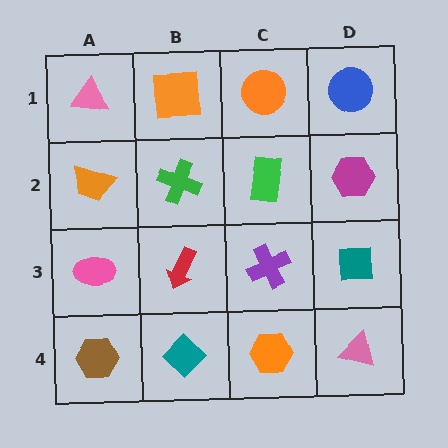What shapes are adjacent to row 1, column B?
A green cross (row 2, column B), a pink triangle (row 1, column A), an orange circle (row 1, column C).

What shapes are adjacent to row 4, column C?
A purple cross (row 3, column C), a teal diamond (row 4, column B), a pink triangle (row 4, column D).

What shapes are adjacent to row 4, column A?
A pink ellipse (row 3, column A), a teal diamond (row 4, column B).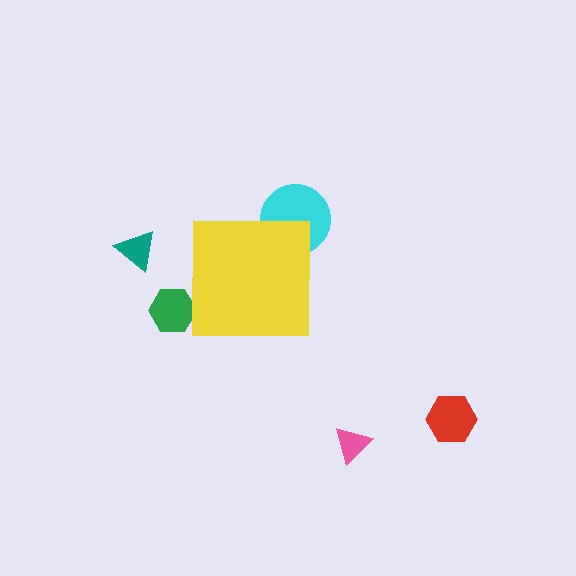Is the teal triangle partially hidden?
No, the teal triangle is fully visible.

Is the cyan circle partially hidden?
Yes, the cyan circle is partially hidden behind the yellow square.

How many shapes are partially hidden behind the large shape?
2 shapes are partially hidden.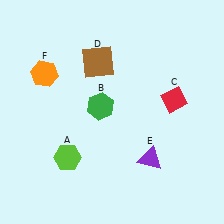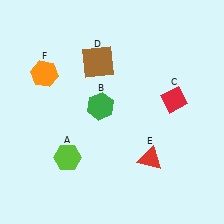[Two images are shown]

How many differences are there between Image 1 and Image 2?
There is 1 difference between the two images.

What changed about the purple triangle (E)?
In Image 1, E is purple. In Image 2, it changed to red.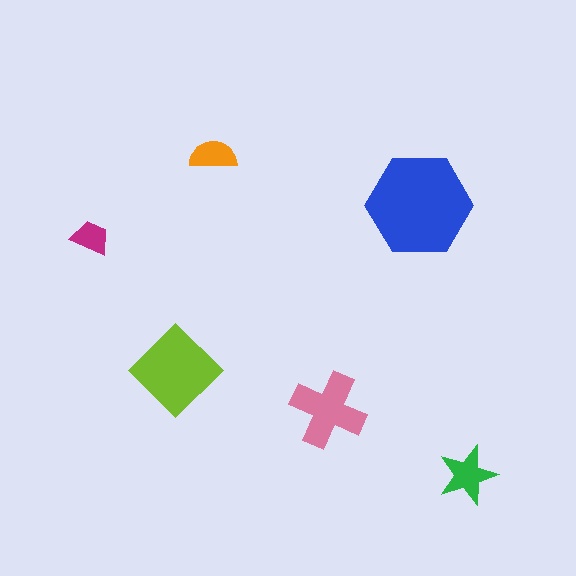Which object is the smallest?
The magenta trapezoid.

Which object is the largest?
The blue hexagon.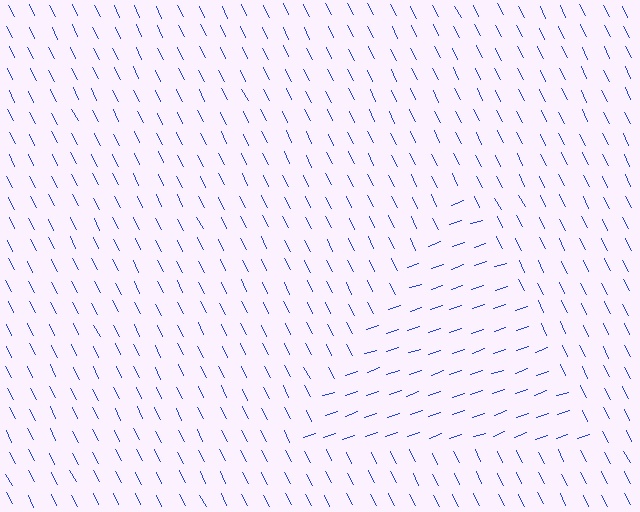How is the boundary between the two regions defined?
The boundary is defined purely by a change in line orientation (approximately 82 degrees difference). All lines are the same color and thickness.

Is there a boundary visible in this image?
Yes, there is a texture boundary formed by a change in line orientation.